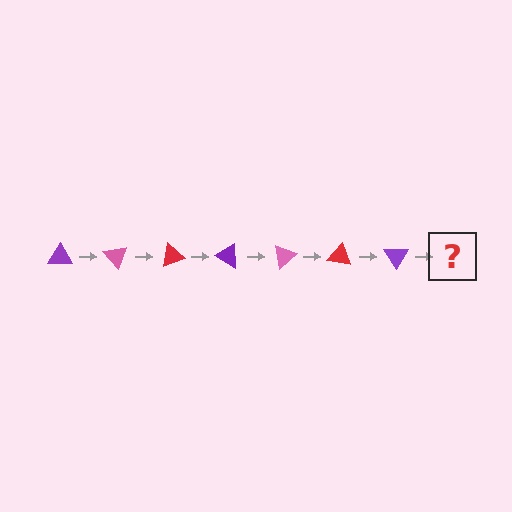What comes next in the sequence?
The next element should be a pink triangle, rotated 350 degrees from the start.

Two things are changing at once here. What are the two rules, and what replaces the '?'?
The two rules are that it rotates 50 degrees each step and the color cycles through purple, pink, and red. The '?' should be a pink triangle, rotated 350 degrees from the start.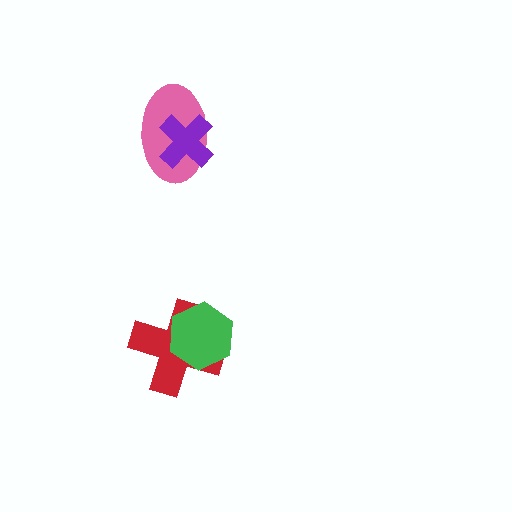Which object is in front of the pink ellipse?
The purple cross is in front of the pink ellipse.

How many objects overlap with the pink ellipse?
1 object overlaps with the pink ellipse.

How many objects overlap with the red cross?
1 object overlaps with the red cross.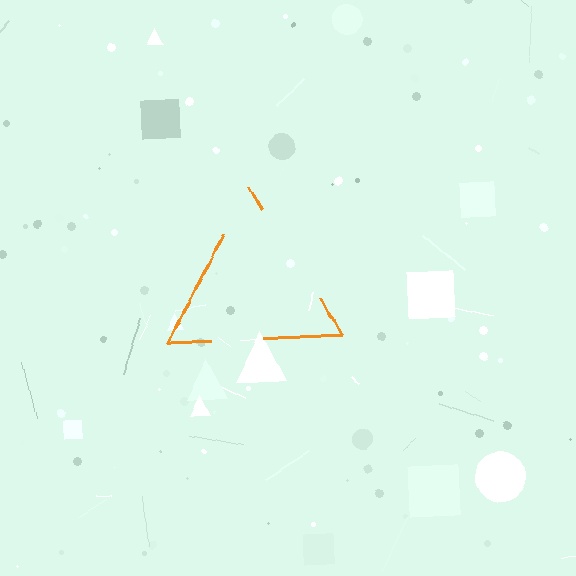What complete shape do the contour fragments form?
The contour fragments form a triangle.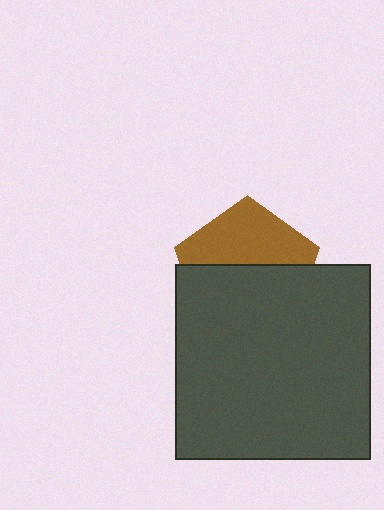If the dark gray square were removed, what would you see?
You would see the complete brown pentagon.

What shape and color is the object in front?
The object in front is a dark gray square.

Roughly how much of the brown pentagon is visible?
A small part of it is visible (roughly 44%).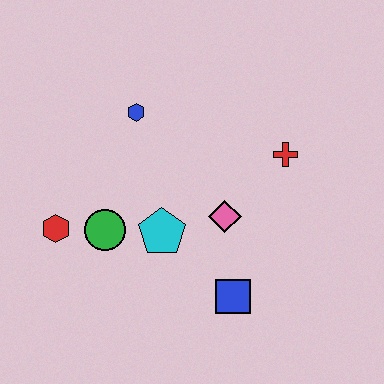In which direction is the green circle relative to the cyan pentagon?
The green circle is to the left of the cyan pentagon.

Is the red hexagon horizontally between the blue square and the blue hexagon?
No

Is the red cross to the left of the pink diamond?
No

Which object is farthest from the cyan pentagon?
The red cross is farthest from the cyan pentagon.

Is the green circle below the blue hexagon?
Yes